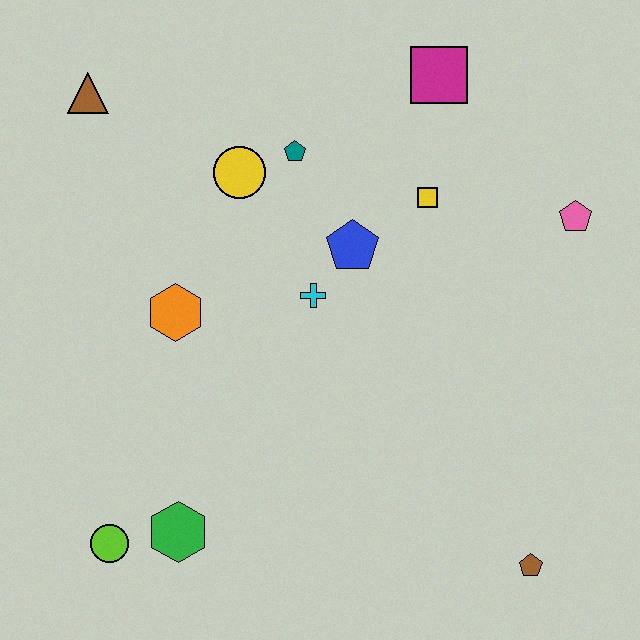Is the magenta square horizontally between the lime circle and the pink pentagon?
Yes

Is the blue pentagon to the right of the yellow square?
No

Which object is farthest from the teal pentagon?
The brown pentagon is farthest from the teal pentagon.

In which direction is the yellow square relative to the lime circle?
The yellow square is above the lime circle.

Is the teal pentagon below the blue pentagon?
No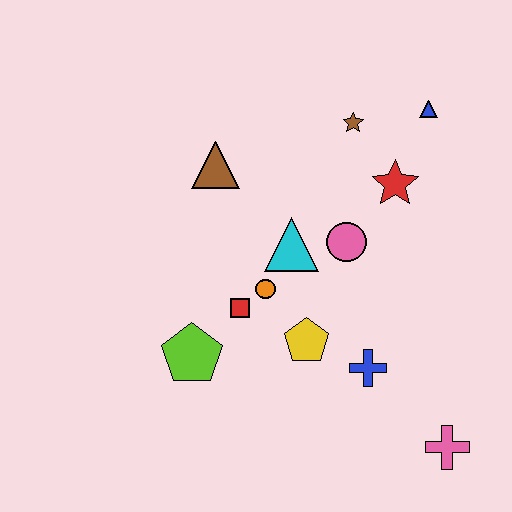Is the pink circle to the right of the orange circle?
Yes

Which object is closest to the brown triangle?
The cyan triangle is closest to the brown triangle.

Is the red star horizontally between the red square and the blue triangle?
Yes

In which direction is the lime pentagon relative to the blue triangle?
The lime pentagon is below the blue triangle.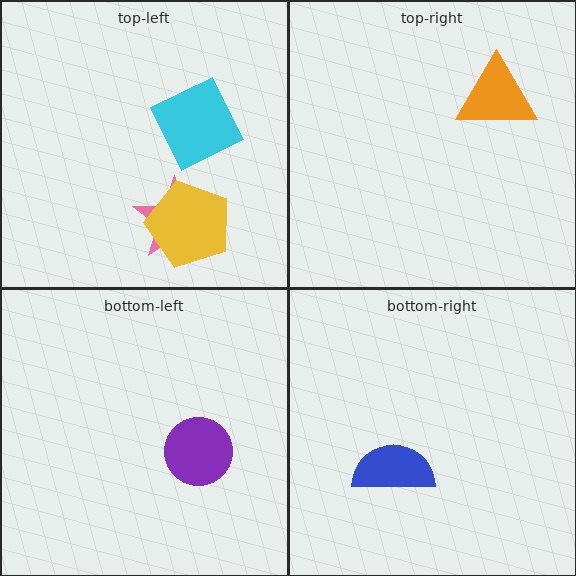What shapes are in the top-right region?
The orange triangle.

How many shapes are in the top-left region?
3.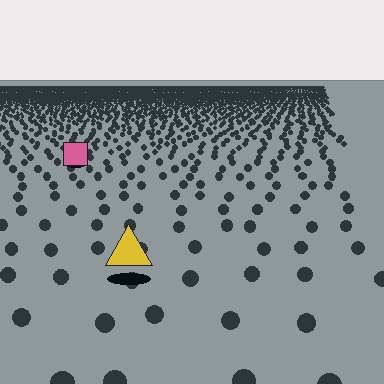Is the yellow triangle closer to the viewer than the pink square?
Yes. The yellow triangle is closer — you can tell from the texture gradient: the ground texture is coarser near it.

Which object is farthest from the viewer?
The pink square is farthest from the viewer. It appears smaller and the ground texture around it is denser.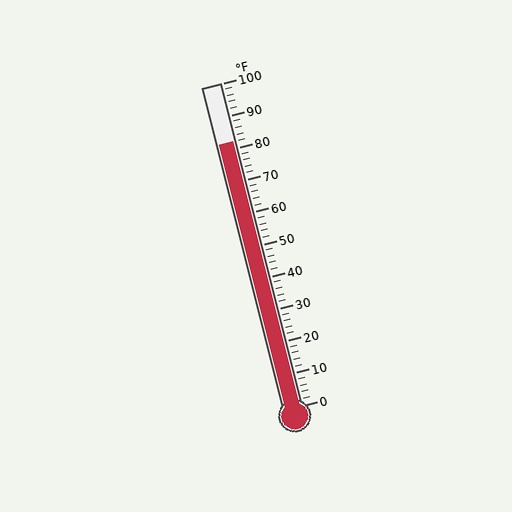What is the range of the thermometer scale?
The thermometer scale ranges from 0°F to 100°F.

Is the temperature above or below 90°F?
The temperature is below 90°F.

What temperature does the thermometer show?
The thermometer shows approximately 82°F.